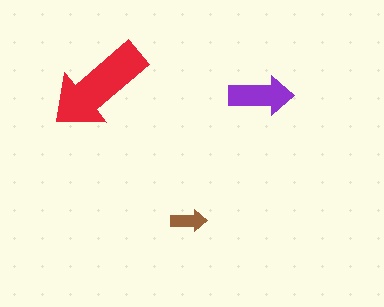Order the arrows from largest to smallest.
the red one, the purple one, the brown one.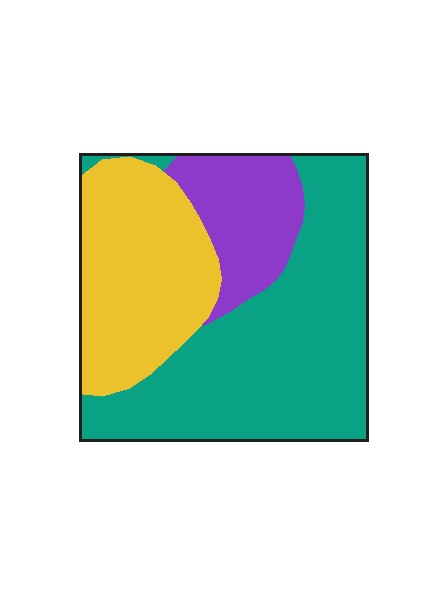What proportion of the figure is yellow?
Yellow covers about 30% of the figure.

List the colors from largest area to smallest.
From largest to smallest: teal, yellow, purple.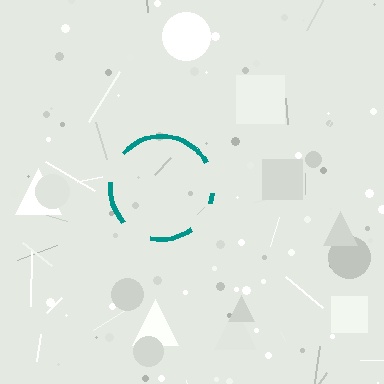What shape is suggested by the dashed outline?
The dashed outline suggests a circle.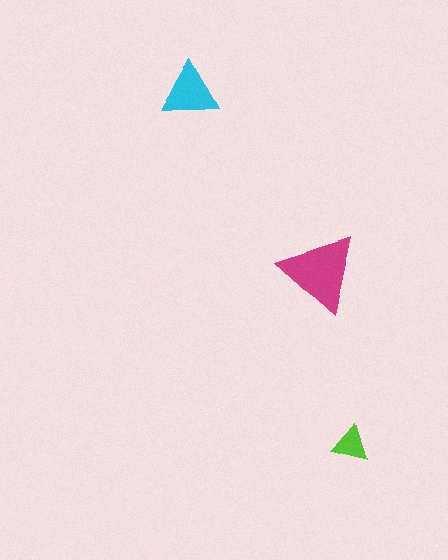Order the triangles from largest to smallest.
the magenta one, the cyan one, the lime one.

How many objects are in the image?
There are 3 objects in the image.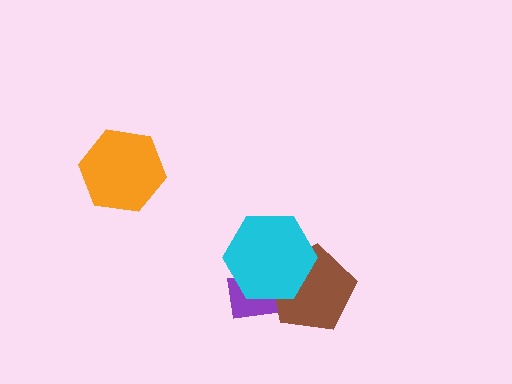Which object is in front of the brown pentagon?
The cyan hexagon is in front of the brown pentagon.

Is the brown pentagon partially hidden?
Yes, it is partially covered by another shape.